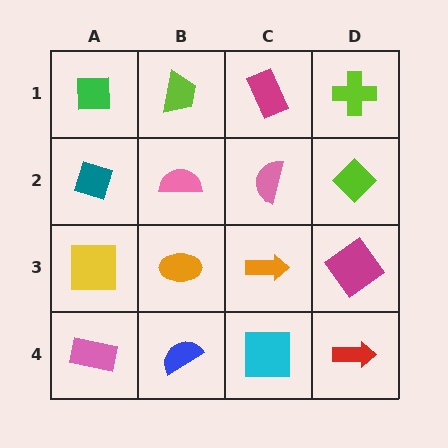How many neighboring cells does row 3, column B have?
4.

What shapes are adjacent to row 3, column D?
A lime diamond (row 2, column D), a red arrow (row 4, column D), an orange arrow (row 3, column C).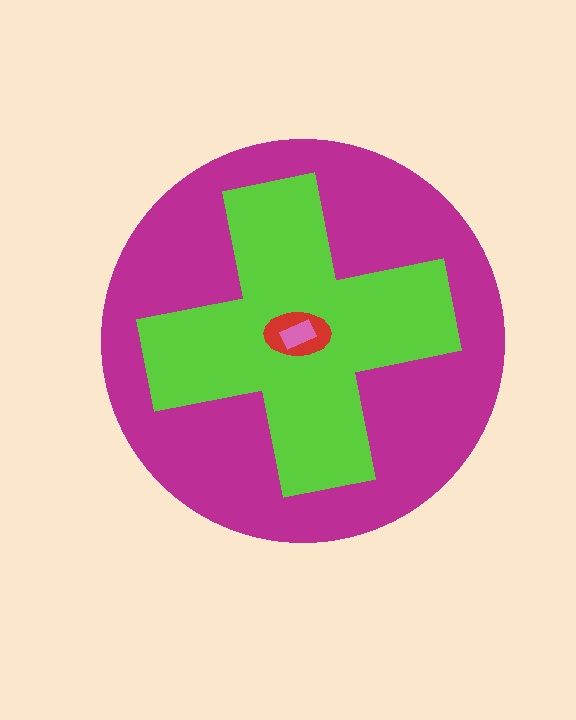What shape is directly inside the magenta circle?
The lime cross.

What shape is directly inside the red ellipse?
The pink rectangle.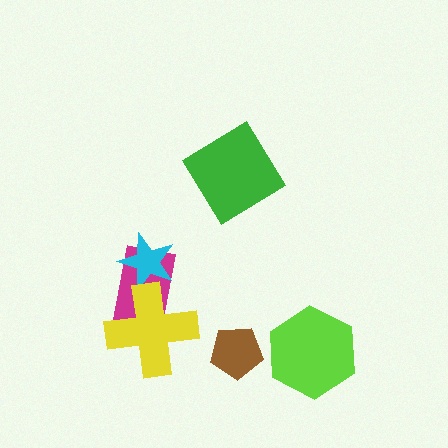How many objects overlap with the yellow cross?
2 objects overlap with the yellow cross.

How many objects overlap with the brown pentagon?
0 objects overlap with the brown pentagon.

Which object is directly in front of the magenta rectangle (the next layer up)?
The cyan star is directly in front of the magenta rectangle.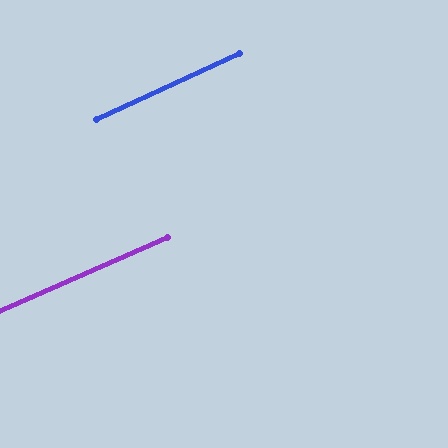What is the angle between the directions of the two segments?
Approximately 2 degrees.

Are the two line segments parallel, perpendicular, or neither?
Parallel — their directions differ by only 1.6°.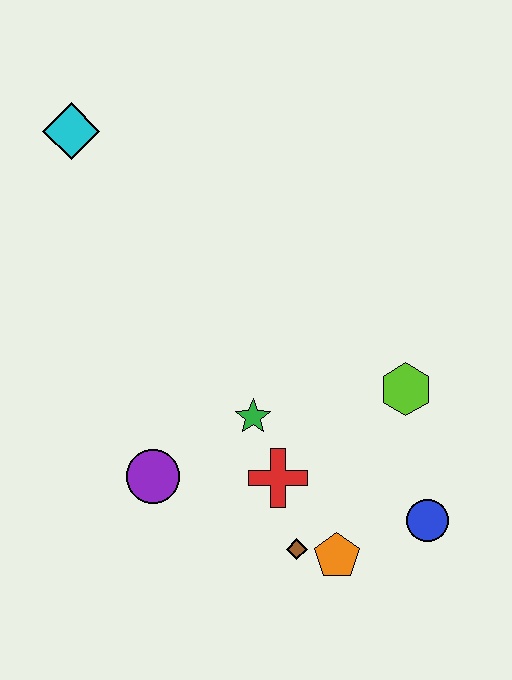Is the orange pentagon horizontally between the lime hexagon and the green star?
Yes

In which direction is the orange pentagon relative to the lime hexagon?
The orange pentagon is below the lime hexagon.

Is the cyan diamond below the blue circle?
No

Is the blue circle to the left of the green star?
No